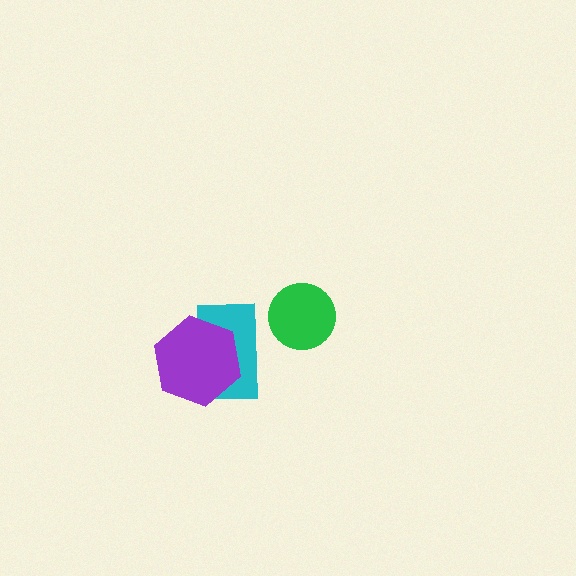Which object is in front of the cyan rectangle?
The purple hexagon is in front of the cyan rectangle.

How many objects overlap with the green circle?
0 objects overlap with the green circle.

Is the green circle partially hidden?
No, no other shape covers it.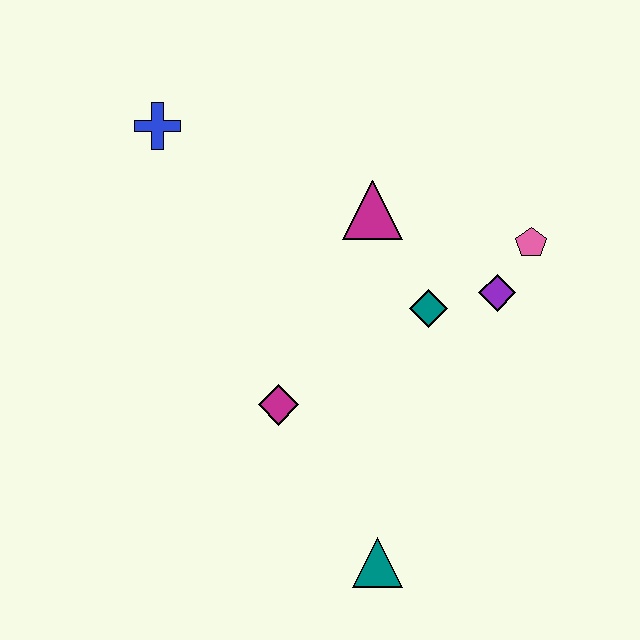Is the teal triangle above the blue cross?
No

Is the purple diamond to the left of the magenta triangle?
No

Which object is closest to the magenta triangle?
The teal diamond is closest to the magenta triangle.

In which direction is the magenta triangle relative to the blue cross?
The magenta triangle is to the right of the blue cross.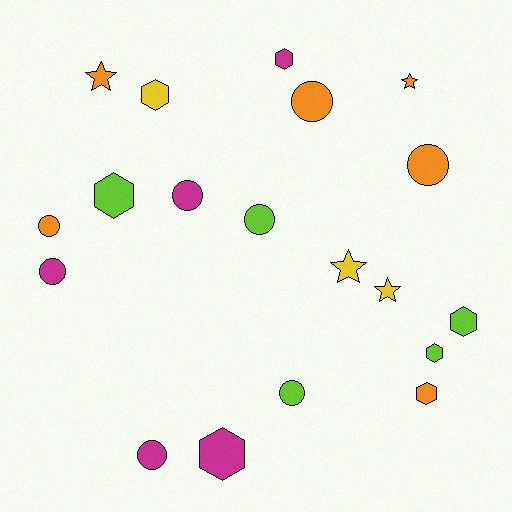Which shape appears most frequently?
Circle, with 8 objects.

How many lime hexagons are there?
There are 3 lime hexagons.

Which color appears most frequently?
Orange, with 6 objects.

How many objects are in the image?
There are 19 objects.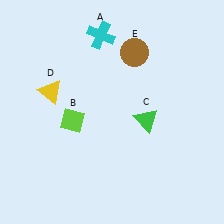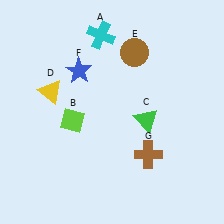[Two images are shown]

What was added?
A blue star (F), a brown cross (G) were added in Image 2.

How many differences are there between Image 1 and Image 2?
There are 2 differences between the two images.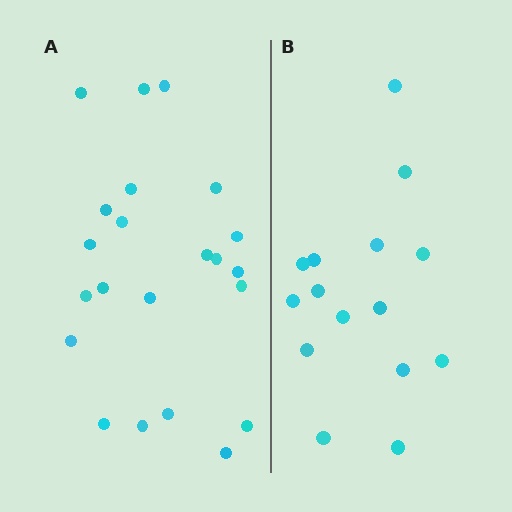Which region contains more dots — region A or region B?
Region A (the left region) has more dots.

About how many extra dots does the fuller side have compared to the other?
Region A has roughly 8 or so more dots than region B.